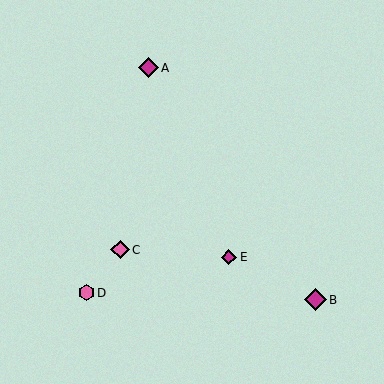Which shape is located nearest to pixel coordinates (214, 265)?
The magenta diamond (labeled E) at (229, 257) is nearest to that location.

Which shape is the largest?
The magenta diamond (labeled B) is the largest.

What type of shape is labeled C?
Shape C is a pink diamond.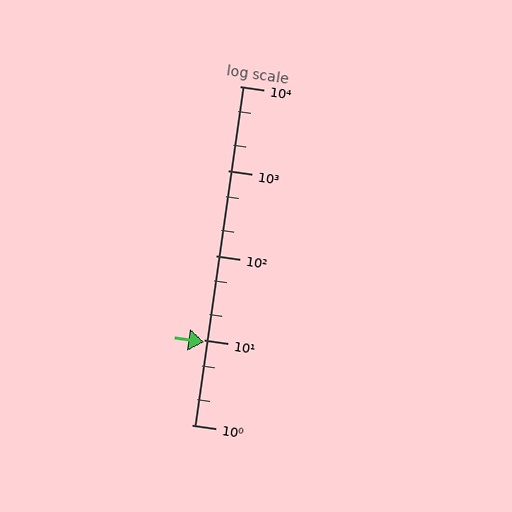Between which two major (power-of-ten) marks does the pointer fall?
The pointer is between 1 and 10.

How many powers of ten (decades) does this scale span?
The scale spans 4 decades, from 1 to 10000.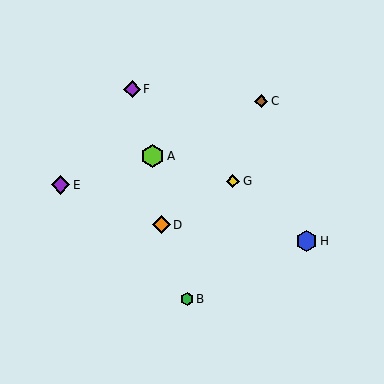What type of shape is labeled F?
Shape F is a purple diamond.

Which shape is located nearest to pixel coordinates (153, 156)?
The lime hexagon (labeled A) at (152, 156) is nearest to that location.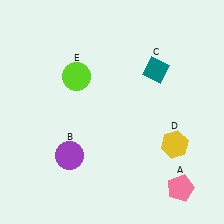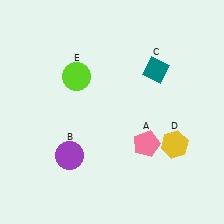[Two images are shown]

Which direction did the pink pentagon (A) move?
The pink pentagon (A) moved up.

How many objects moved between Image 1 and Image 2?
1 object moved between the two images.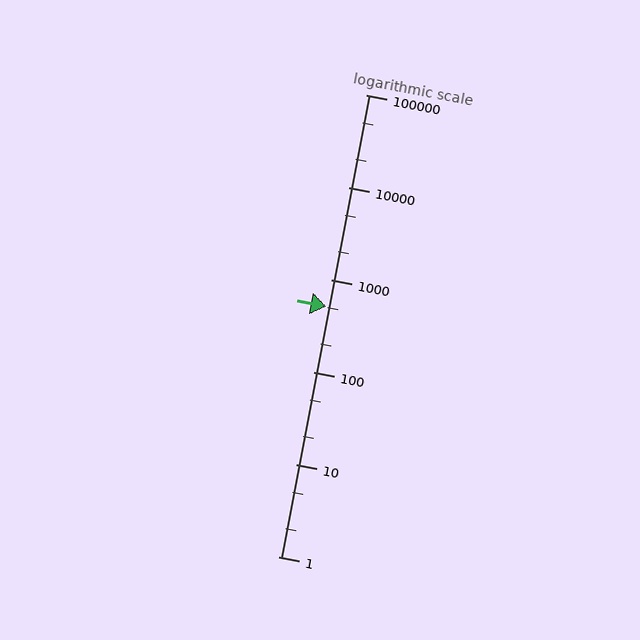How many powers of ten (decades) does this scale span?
The scale spans 5 decades, from 1 to 100000.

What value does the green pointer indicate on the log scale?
The pointer indicates approximately 510.